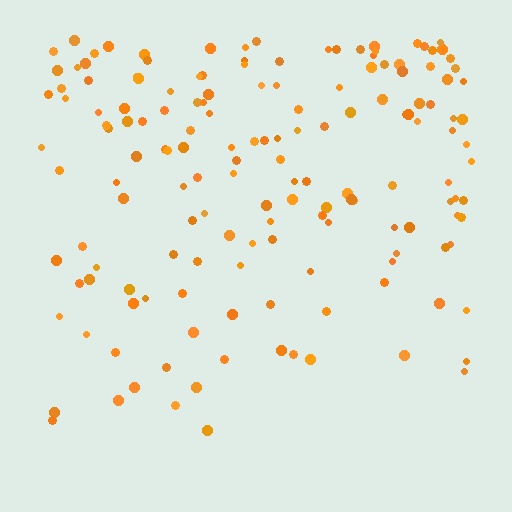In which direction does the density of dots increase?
From bottom to top, with the top side densest.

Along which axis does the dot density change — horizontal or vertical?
Vertical.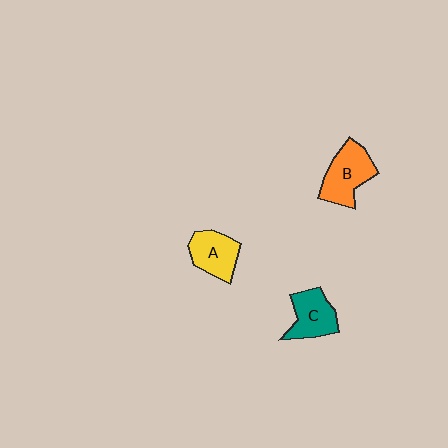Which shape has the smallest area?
Shape A (yellow).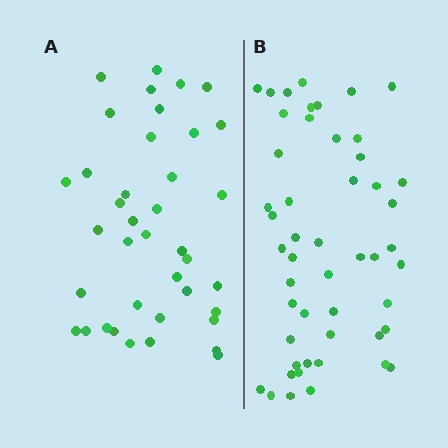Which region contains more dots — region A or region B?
Region B (the right region) has more dots.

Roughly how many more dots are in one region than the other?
Region B has roughly 12 or so more dots than region A.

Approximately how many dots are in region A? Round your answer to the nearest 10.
About 40 dots. (The exact count is 39, which rounds to 40.)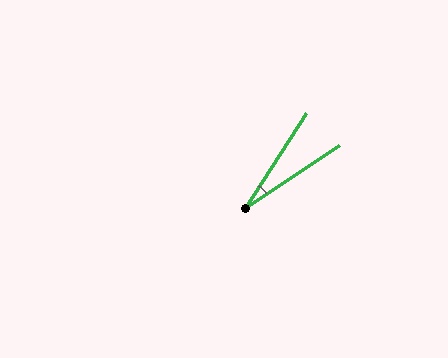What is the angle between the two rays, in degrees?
Approximately 24 degrees.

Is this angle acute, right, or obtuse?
It is acute.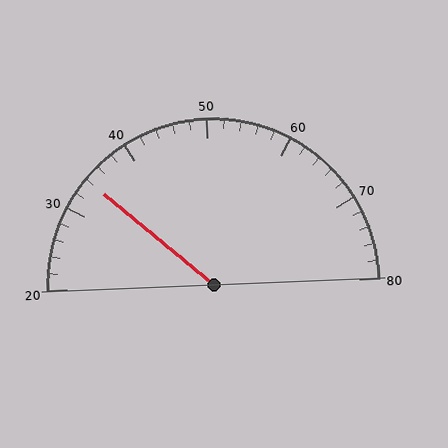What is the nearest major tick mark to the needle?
The nearest major tick mark is 30.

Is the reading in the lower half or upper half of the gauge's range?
The reading is in the lower half of the range (20 to 80).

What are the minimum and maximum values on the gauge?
The gauge ranges from 20 to 80.